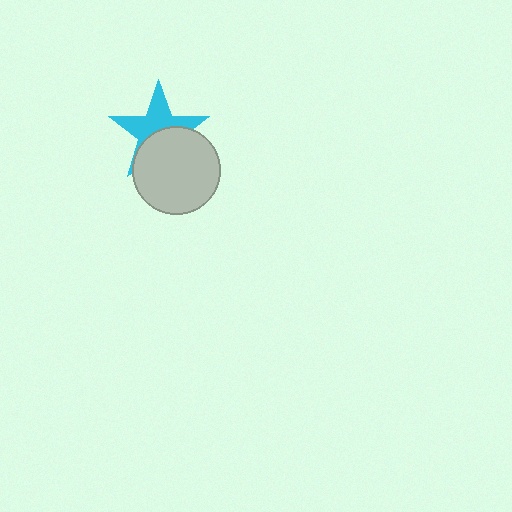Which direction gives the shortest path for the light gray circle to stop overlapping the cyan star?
Moving down gives the shortest separation.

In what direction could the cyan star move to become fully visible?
The cyan star could move up. That would shift it out from behind the light gray circle entirely.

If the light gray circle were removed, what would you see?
You would see the complete cyan star.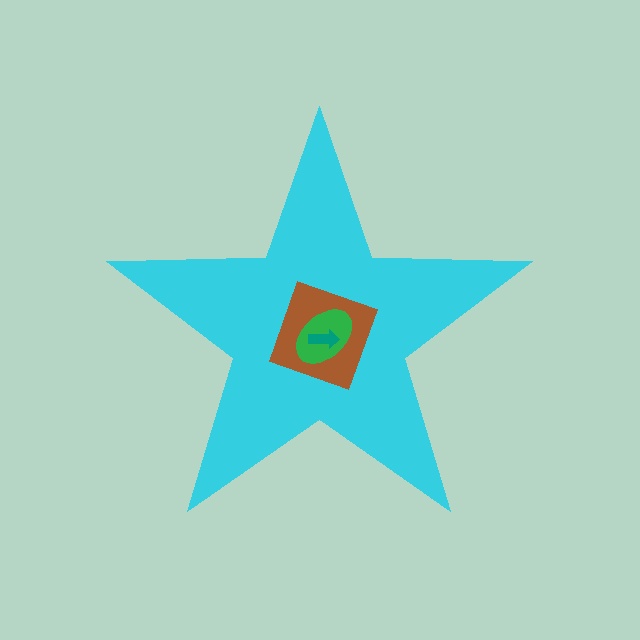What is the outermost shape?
The cyan star.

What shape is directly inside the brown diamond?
The green ellipse.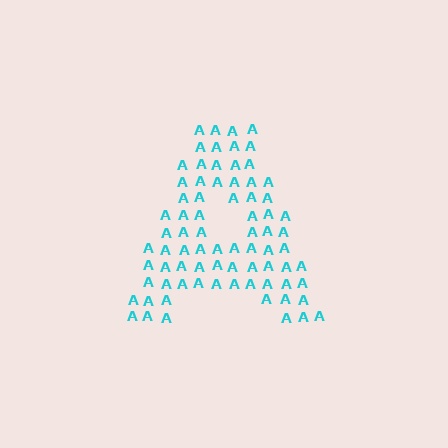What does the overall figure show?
The overall figure shows the letter A.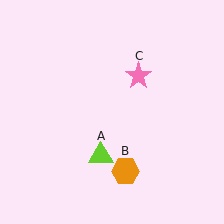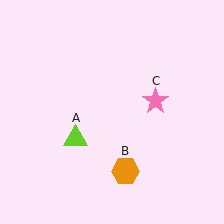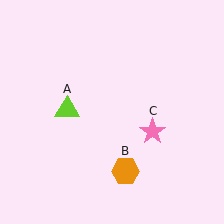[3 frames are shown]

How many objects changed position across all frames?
2 objects changed position: lime triangle (object A), pink star (object C).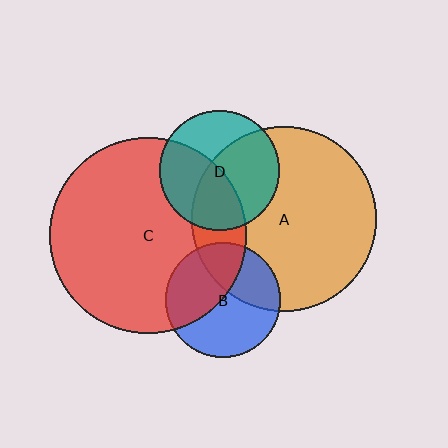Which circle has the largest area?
Circle C (red).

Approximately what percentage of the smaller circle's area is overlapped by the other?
Approximately 35%.